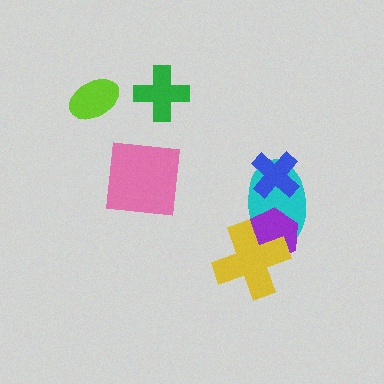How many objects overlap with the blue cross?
1 object overlaps with the blue cross.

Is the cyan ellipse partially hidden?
Yes, it is partially covered by another shape.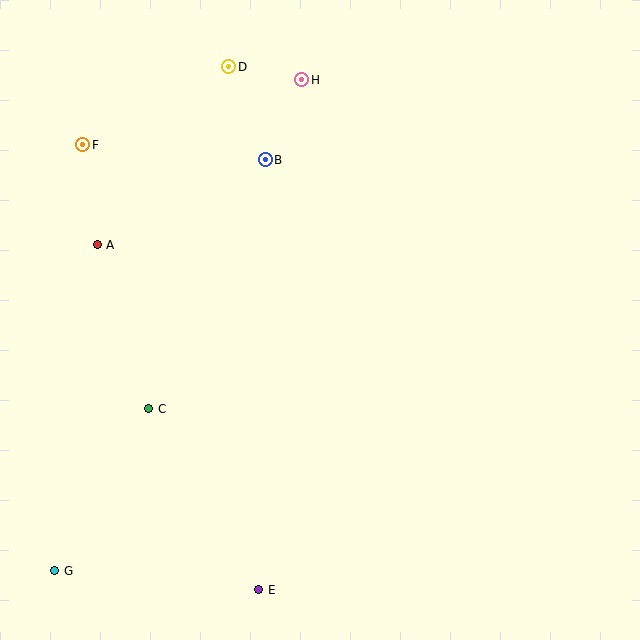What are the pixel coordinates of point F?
Point F is at (83, 145).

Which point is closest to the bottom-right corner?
Point E is closest to the bottom-right corner.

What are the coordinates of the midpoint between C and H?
The midpoint between C and H is at (225, 244).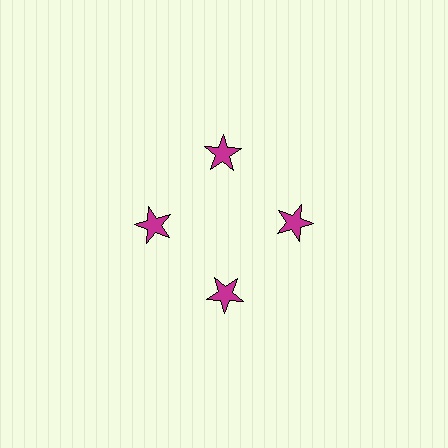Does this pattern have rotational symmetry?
Yes, this pattern has 4-fold rotational symmetry. It looks the same after rotating 90 degrees around the center.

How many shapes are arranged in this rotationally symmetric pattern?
There are 4 shapes, arranged in 4 groups of 1.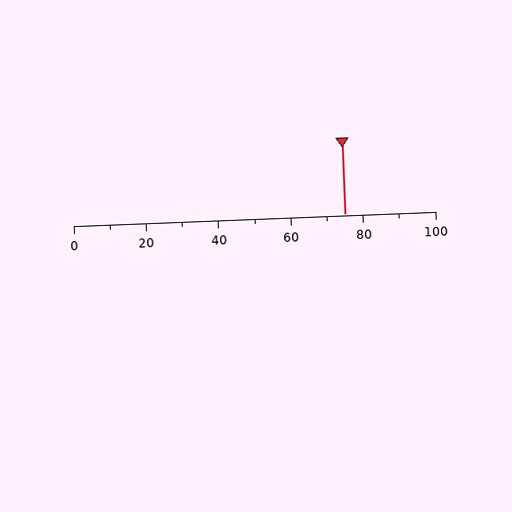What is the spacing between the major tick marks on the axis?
The major ticks are spaced 20 apart.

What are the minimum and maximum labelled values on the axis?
The axis runs from 0 to 100.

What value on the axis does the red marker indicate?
The marker indicates approximately 75.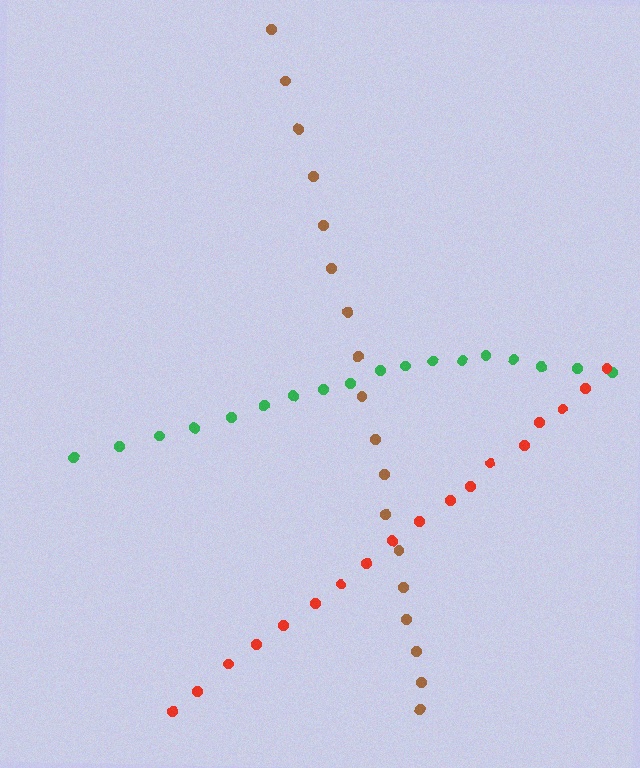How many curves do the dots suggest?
There are 3 distinct paths.